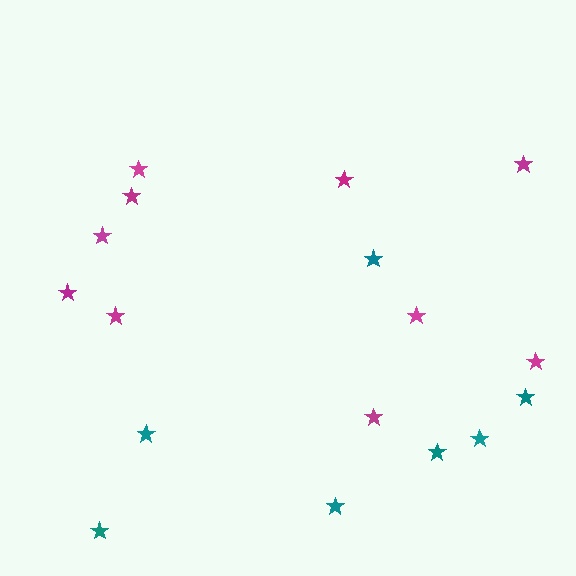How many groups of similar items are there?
There are 2 groups: one group of teal stars (7) and one group of magenta stars (10).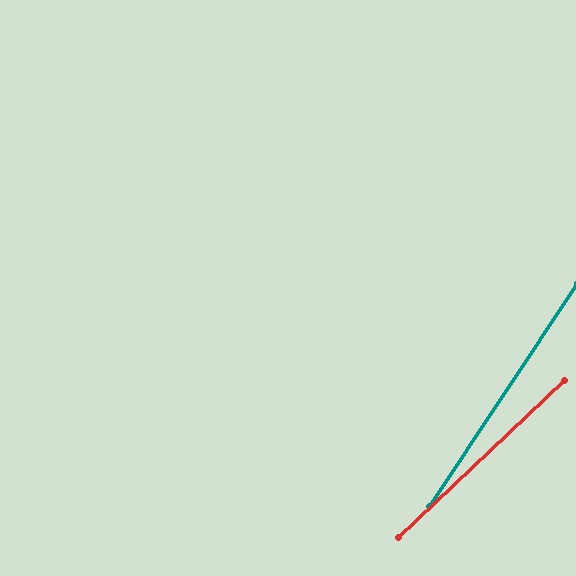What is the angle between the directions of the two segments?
Approximately 13 degrees.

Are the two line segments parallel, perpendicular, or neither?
Neither parallel nor perpendicular — they differ by about 13°.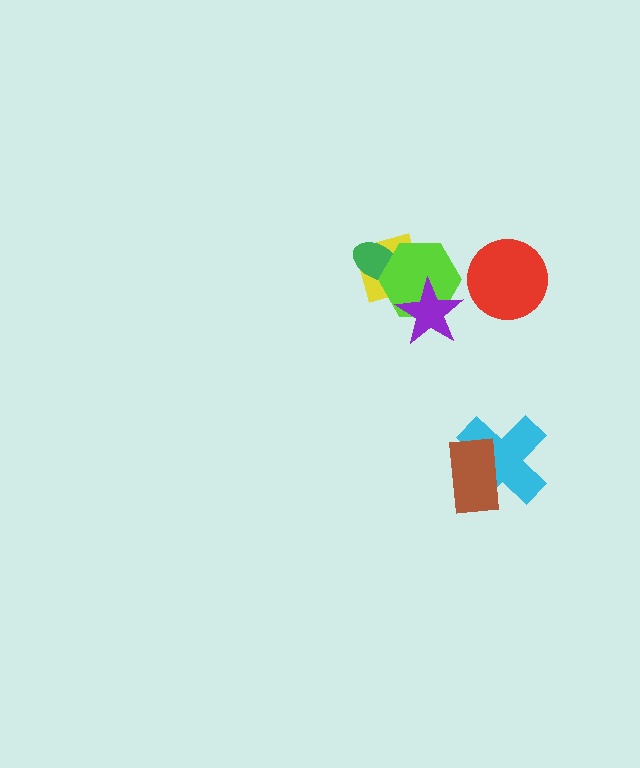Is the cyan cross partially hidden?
Yes, it is partially covered by another shape.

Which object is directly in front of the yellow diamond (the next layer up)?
The green ellipse is directly in front of the yellow diamond.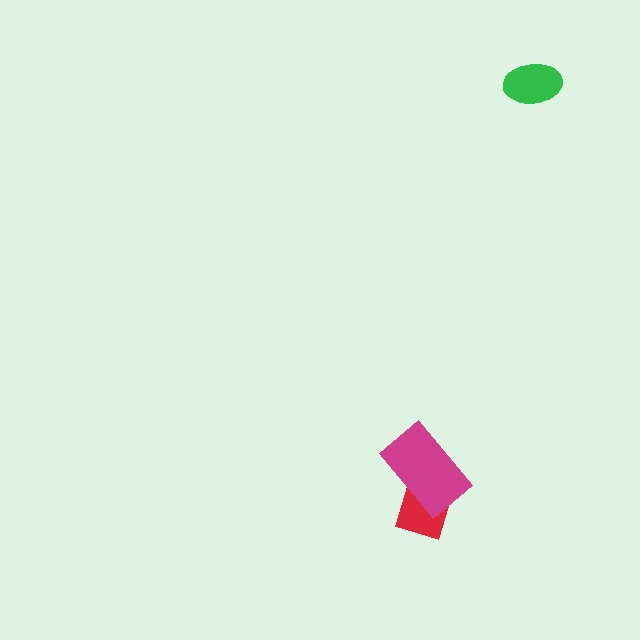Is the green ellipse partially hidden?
No, no other shape covers it.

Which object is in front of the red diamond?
The magenta rectangle is in front of the red diamond.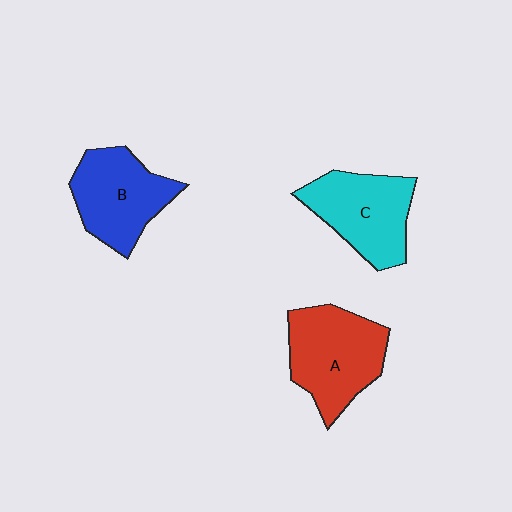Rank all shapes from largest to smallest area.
From largest to smallest: A (red), C (cyan), B (blue).